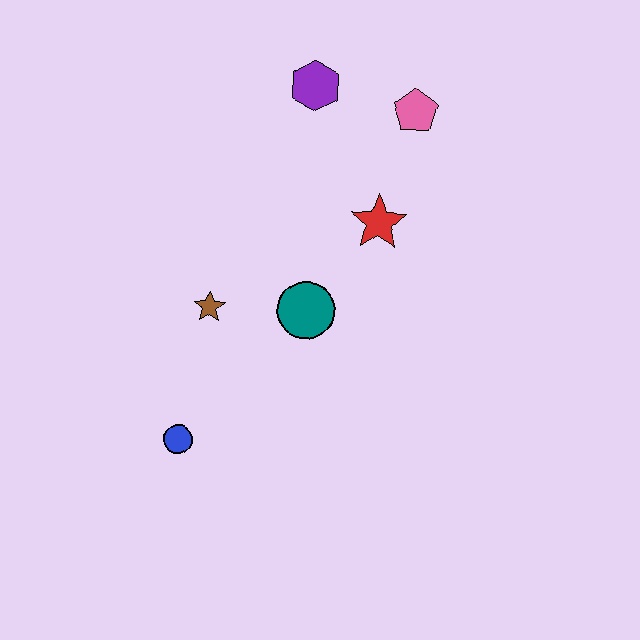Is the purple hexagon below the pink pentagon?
No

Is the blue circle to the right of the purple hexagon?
No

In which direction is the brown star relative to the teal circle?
The brown star is to the left of the teal circle.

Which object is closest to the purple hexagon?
The pink pentagon is closest to the purple hexagon.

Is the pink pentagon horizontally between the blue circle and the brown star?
No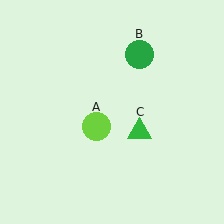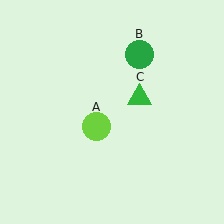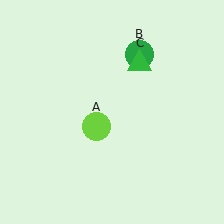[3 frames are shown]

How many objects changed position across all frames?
1 object changed position: green triangle (object C).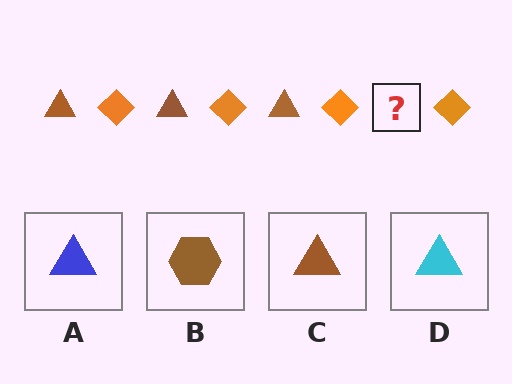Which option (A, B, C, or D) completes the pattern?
C.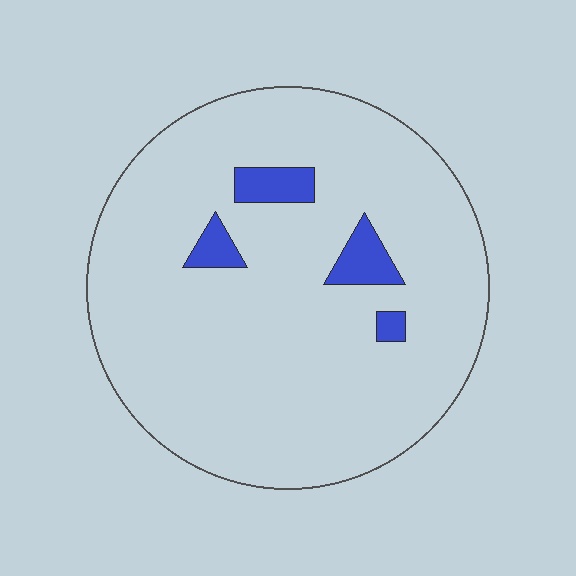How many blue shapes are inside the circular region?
4.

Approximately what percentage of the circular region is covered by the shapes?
Approximately 5%.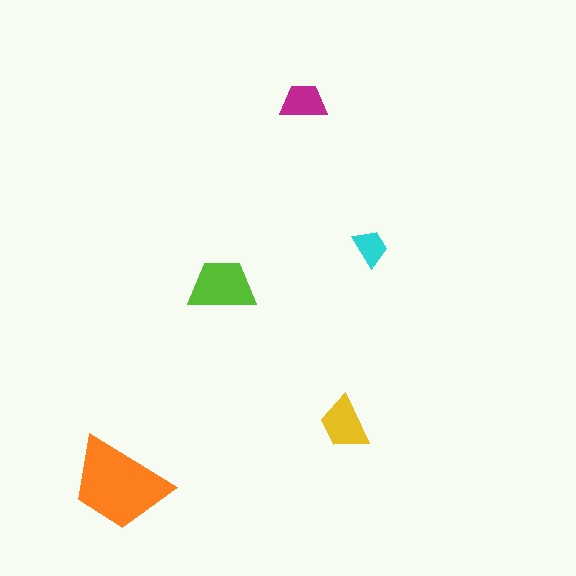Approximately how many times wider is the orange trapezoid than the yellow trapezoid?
About 2 times wider.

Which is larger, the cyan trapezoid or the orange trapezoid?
The orange one.